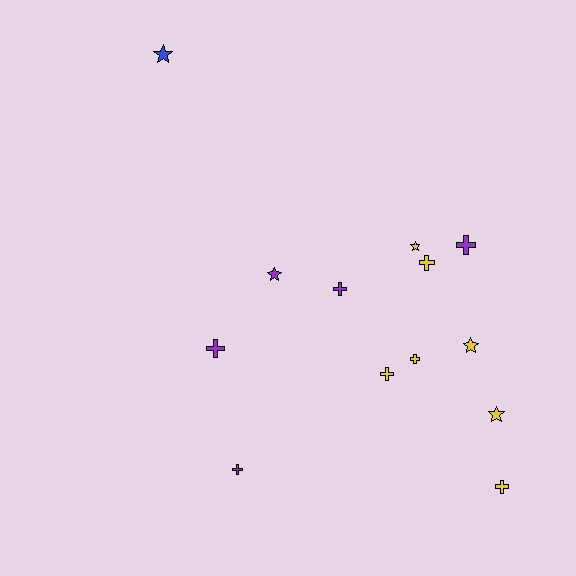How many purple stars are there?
There is 1 purple star.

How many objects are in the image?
There are 13 objects.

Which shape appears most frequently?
Cross, with 8 objects.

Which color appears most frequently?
Yellow, with 7 objects.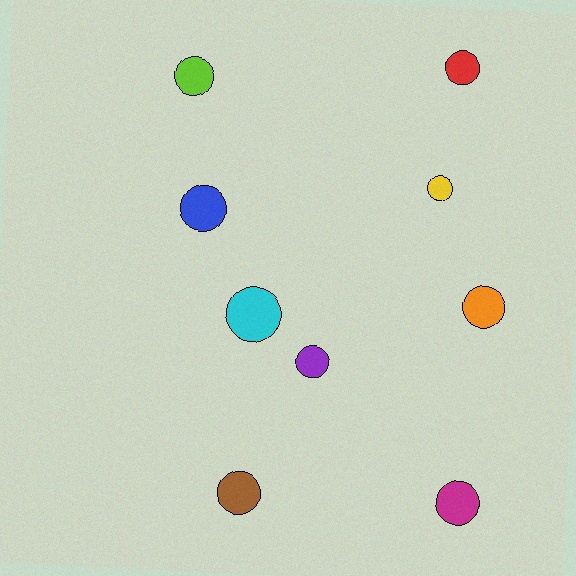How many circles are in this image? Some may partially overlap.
There are 9 circles.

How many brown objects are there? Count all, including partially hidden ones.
There is 1 brown object.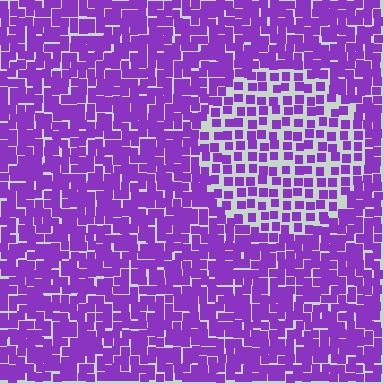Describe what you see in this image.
The image contains small purple elements arranged at two different densities. A circle-shaped region is visible where the elements are less densely packed than the surrounding area.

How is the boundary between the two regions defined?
The boundary is defined by a change in element density (approximately 1.8x ratio). All elements are the same color, size, and shape.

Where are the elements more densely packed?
The elements are more densely packed outside the circle boundary.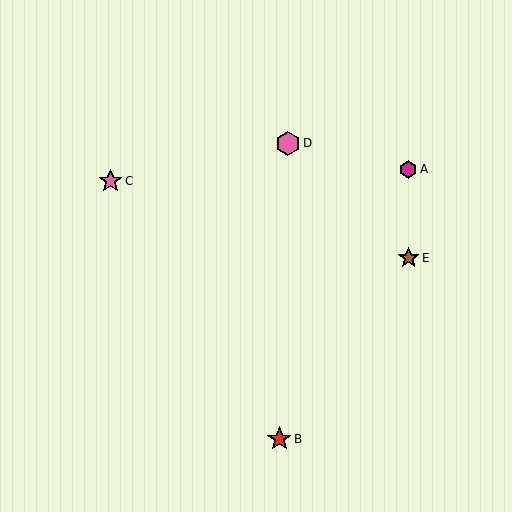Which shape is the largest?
The pink hexagon (labeled D) is the largest.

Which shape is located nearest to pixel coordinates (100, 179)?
The pink star (labeled C) at (111, 181) is nearest to that location.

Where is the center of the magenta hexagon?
The center of the magenta hexagon is at (408, 169).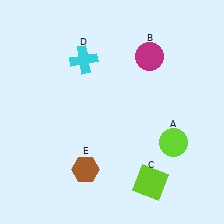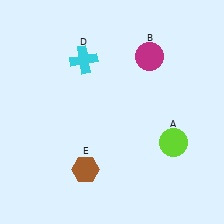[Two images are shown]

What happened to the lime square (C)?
The lime square (C) was removed in Image 2. It was in the bottom-right area of Image 1.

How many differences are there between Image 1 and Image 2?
There is 1 difference between the two images.